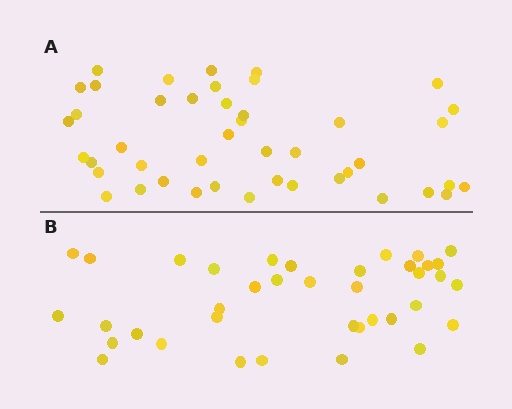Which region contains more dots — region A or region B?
Region A (the top region) has more dots.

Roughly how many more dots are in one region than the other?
Region A has about 6 more dots than region B.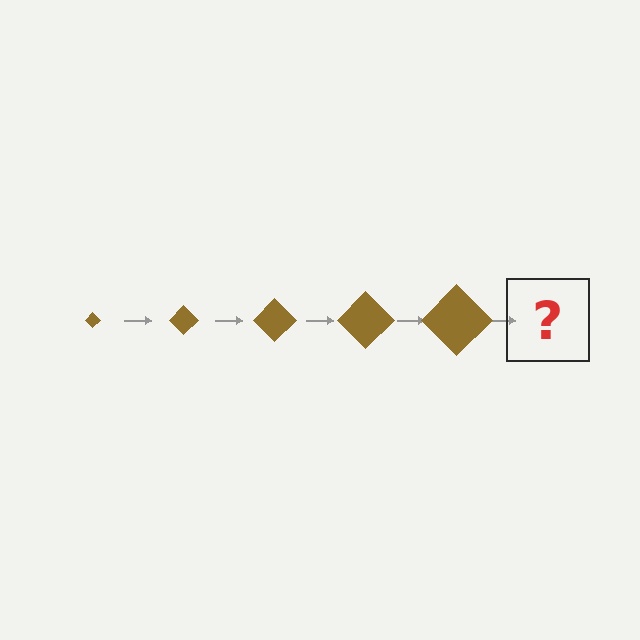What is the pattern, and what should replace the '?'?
The pattern is that the diamond gets progressively larger each step. The '?' should be a brown diamond, larger than the previous one.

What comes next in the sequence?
The next element should be a brown diamond, larger than the previous one.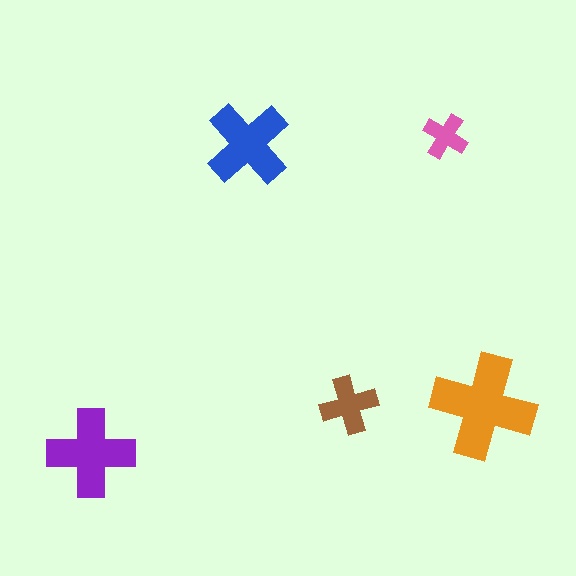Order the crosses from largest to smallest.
the orange one, the purple one, the blue one, the brown one, the pink one.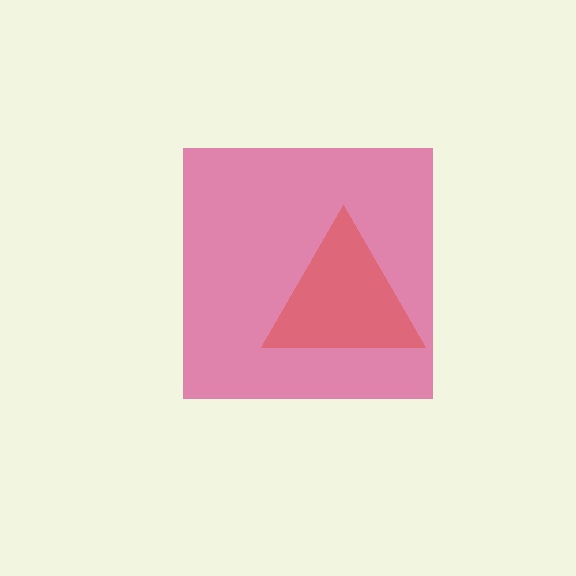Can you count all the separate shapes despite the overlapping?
Yes, there are 2 separate shapes.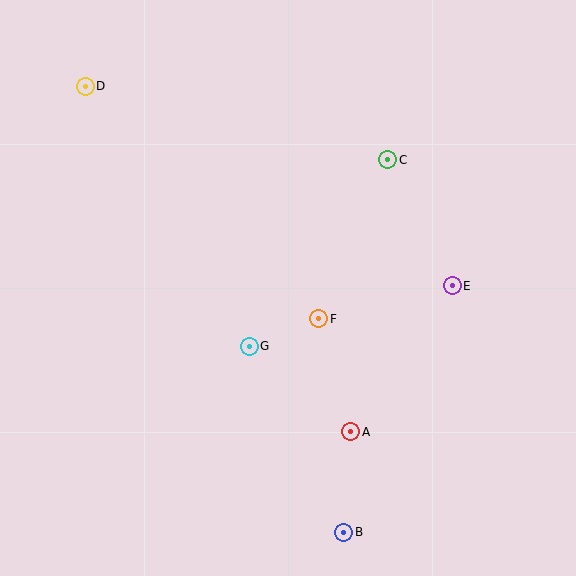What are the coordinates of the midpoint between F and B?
The midpoint between F and B is at (331, 426).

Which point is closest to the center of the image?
Point F at (319, 319) is closest to the center.